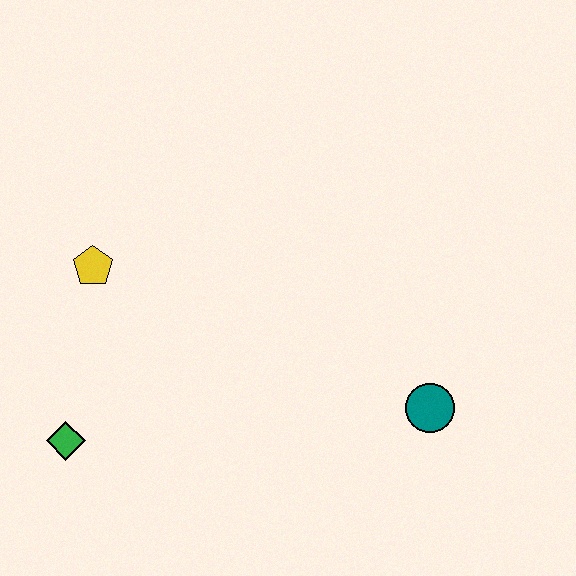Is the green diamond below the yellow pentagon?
Yes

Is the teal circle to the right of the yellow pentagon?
Yes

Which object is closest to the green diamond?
The yellow pentagon is closest to the green diamond.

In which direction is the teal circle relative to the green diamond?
The teal circle is to the right of the green diamond.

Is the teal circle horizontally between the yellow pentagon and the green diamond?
No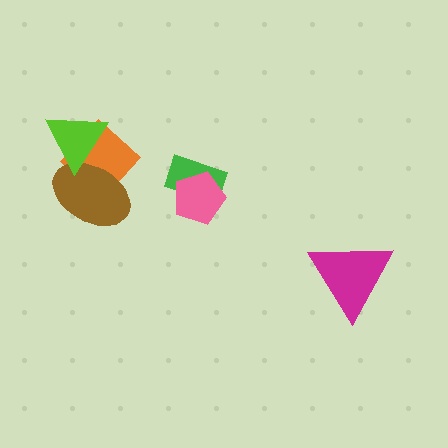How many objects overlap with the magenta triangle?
0 objects overlap with the magenta triangle.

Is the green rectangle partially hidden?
Yes, it is partially covered by another shape.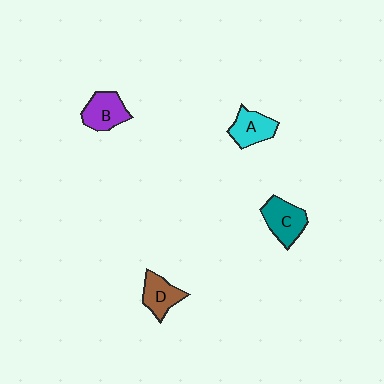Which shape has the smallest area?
Shape D (brown).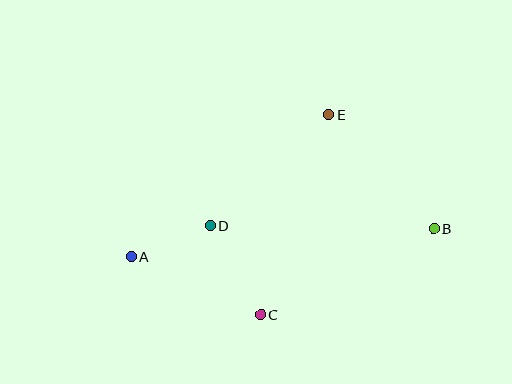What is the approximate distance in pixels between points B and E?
The distance between B and E is approximately 155 pixels.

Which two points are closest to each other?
Points A and D are closest to each other.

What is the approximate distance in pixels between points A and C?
The distance between A and C is approximately 141 pixels.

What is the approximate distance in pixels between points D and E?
The distance between D and E is approximately 163 pixels.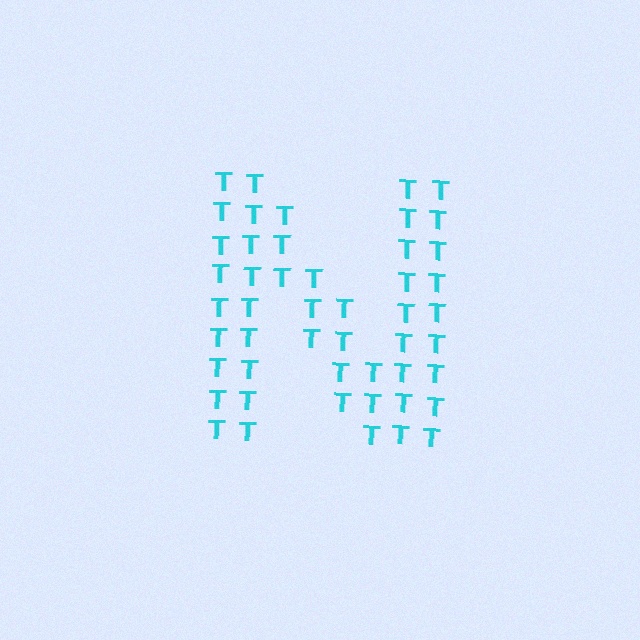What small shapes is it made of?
It is made of small letter T's.